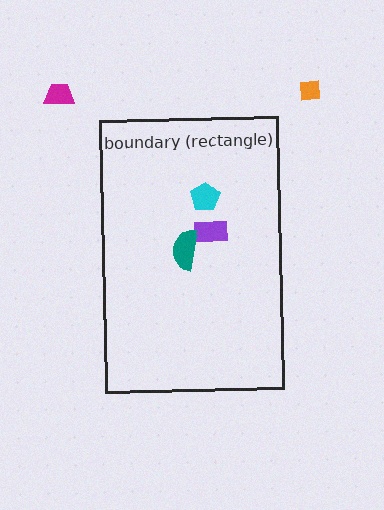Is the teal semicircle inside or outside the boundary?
Inside.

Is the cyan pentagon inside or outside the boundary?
Inside.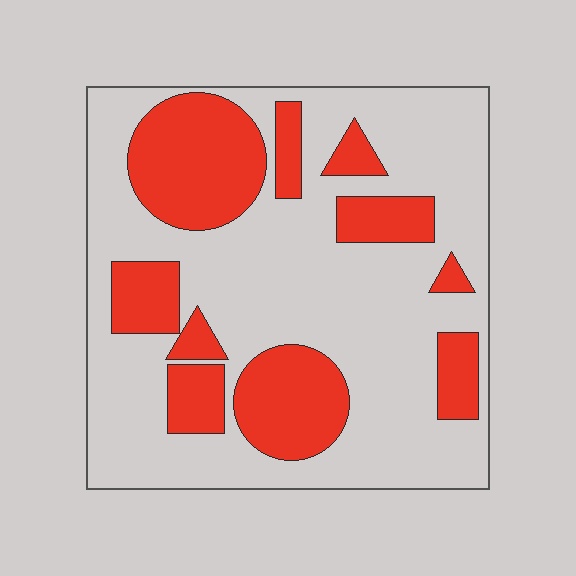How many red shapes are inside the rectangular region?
10.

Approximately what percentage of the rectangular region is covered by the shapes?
Approximately 30%.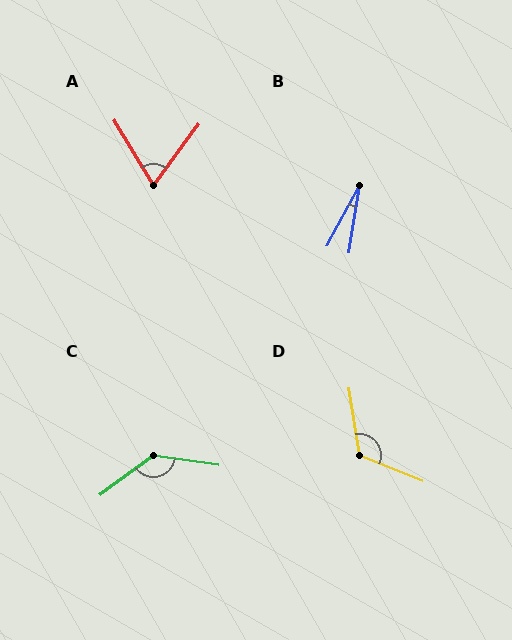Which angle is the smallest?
B, at approximately 20 degrees.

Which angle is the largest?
C, at approximately 136 degrees.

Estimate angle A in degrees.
Approximately 68 degrees.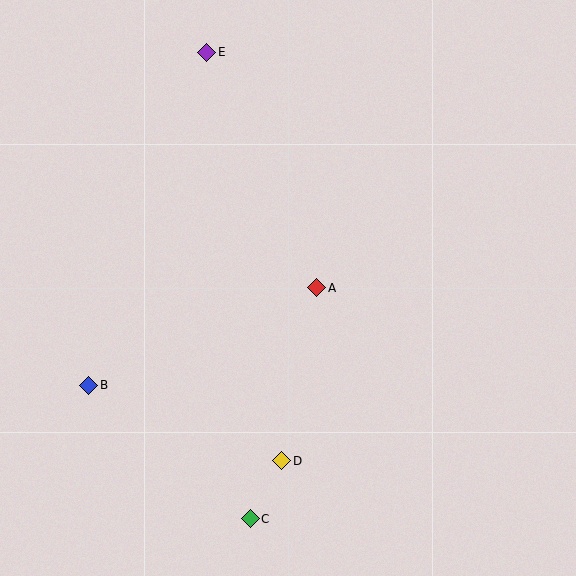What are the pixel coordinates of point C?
Point C is at (250, 519).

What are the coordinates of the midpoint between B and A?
The midpoint between B and A is at (203, 336).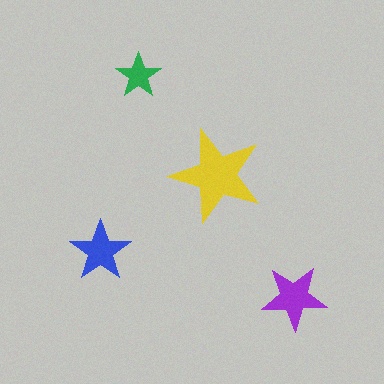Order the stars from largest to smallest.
the yellow one, the purple one, the blue one, the green one.